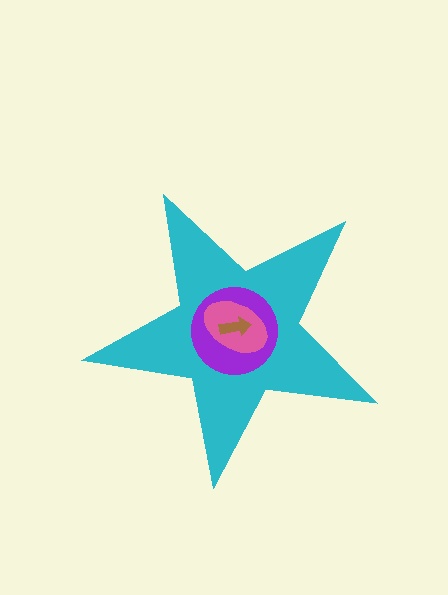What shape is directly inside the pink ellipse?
The brown arrow.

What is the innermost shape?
The brown arrow.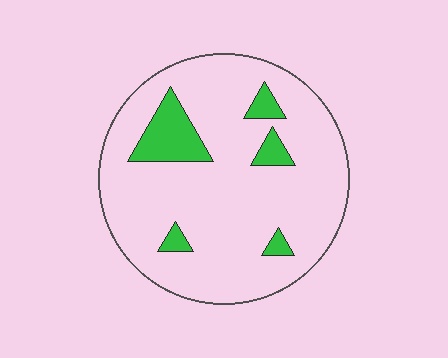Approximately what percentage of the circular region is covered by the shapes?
Approximately 15%.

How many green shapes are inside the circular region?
5.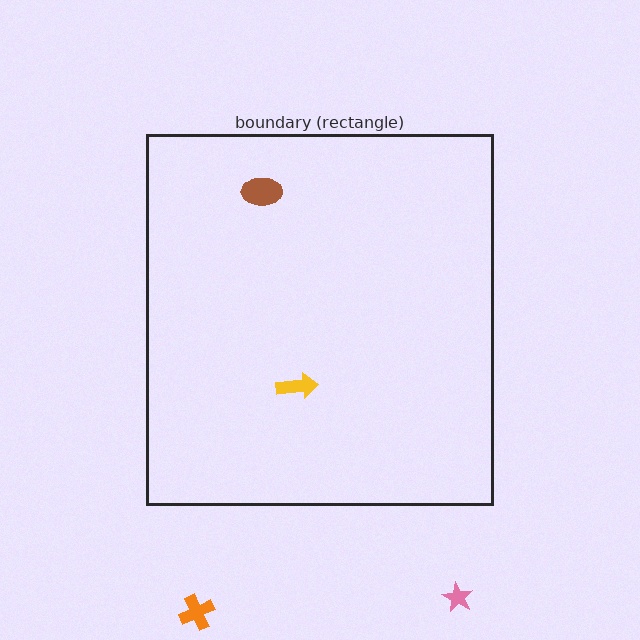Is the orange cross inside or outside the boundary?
Outside.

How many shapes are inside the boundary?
2 inside, 2 outside.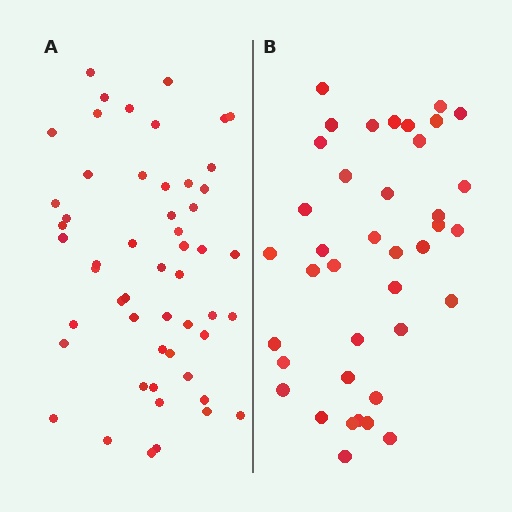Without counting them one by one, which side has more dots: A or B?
Region A (the left region) has more dots.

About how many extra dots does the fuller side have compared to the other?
Region A has approximately 15 more dots than region B.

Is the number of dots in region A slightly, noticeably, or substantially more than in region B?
Region A has noticeably more, but not dramatically so. The ratio is roughly 1.4 to 1.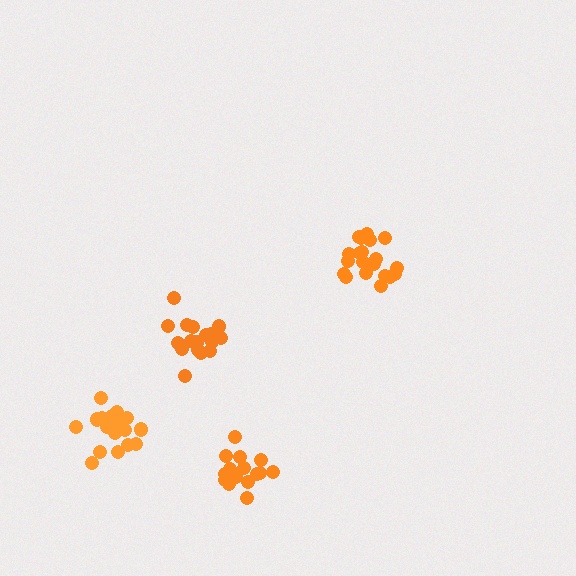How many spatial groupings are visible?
There are 4 spatial groupings.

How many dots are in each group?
Group 1: 20 dots, Group 2: 19 dots, Group 3: 19 dots, Group 4: 15 dots (73 total).